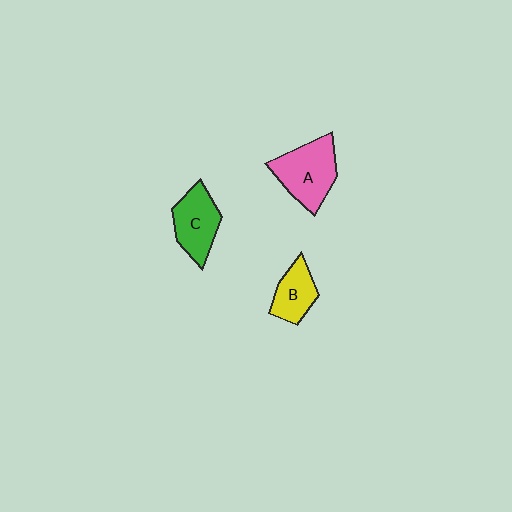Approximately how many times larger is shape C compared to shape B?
Approximately 1.3 times.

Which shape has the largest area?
Shape A (pink).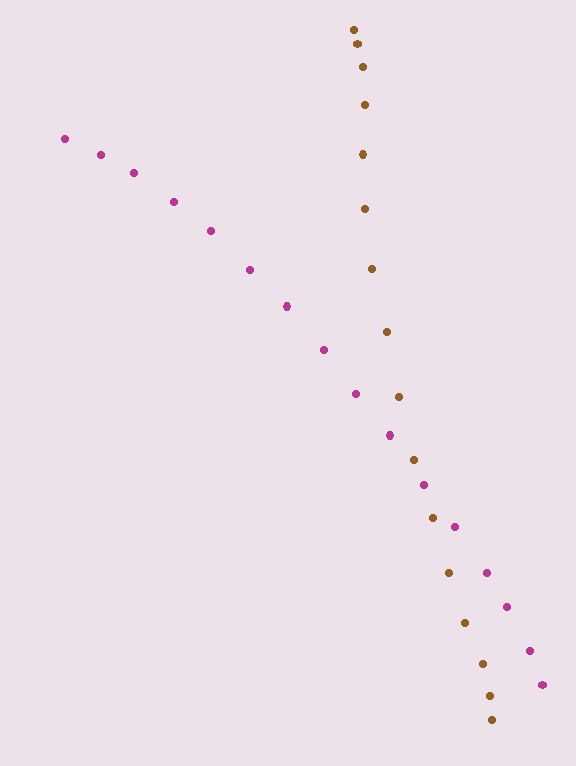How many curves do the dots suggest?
There are 2 distinct paths.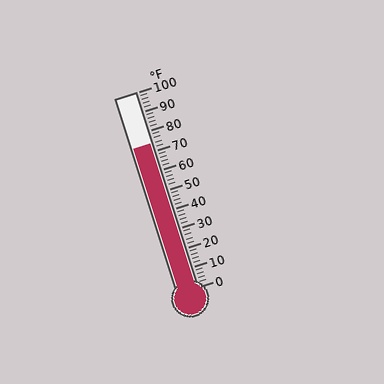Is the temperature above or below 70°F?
The temperature is above 70°F.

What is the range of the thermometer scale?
The thermometer scale ranges from 0°F to 100°F.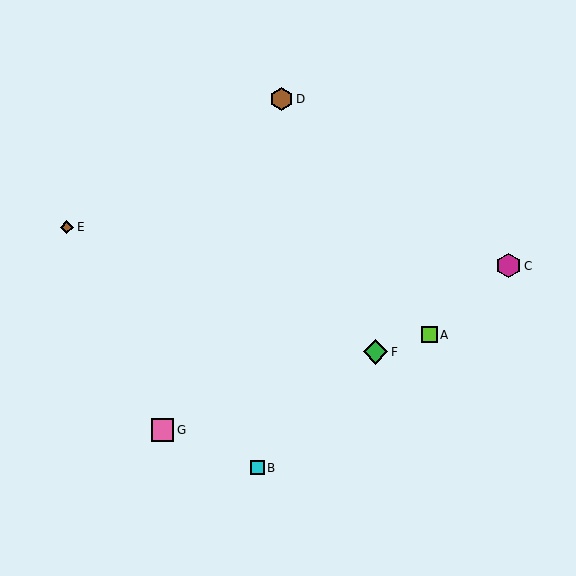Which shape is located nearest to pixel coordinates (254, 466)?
The cyan square (labeled B) at (257, 468) is nearest to that location.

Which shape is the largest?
The green diamond (labeled F) is the largest.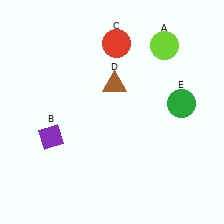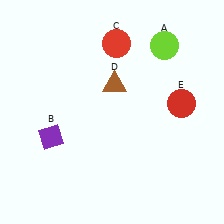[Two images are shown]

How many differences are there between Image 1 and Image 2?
There is 1 difference between the two images.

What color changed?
The circle (E) changed from green in Image 1 to red in Image 2.